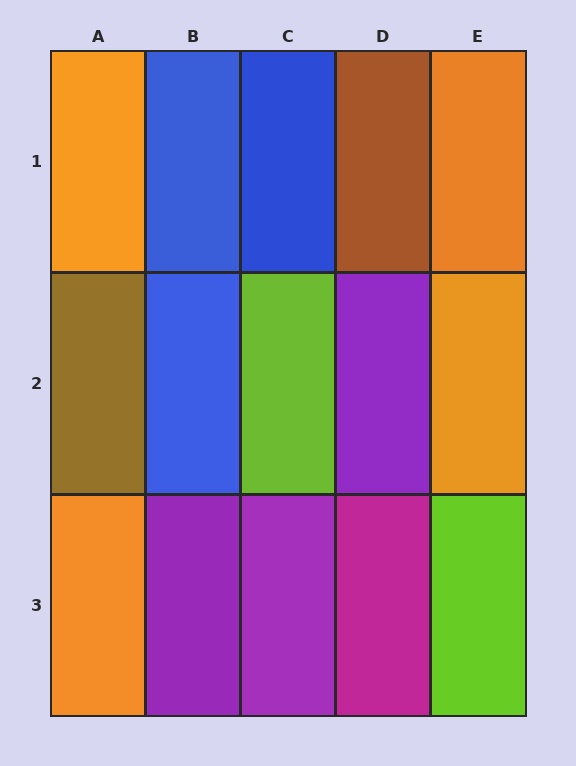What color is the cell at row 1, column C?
Blue.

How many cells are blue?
3 cells are blue.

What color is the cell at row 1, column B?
Blue.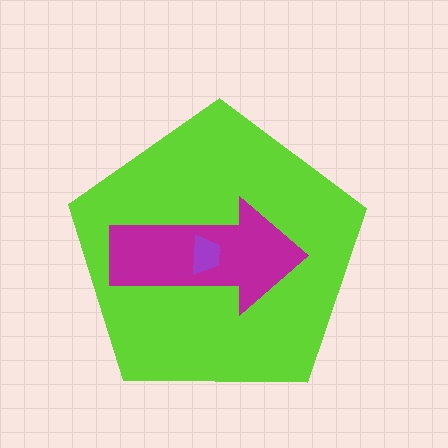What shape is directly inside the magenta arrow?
The purple trapezoid.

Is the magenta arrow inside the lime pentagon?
Yes.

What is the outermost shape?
The lime pentagon.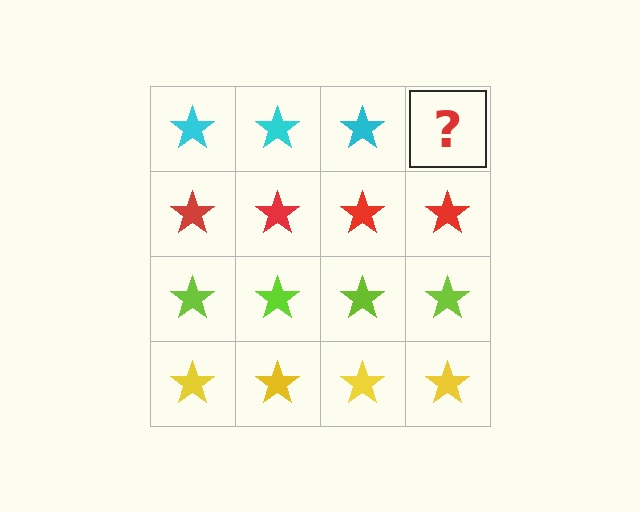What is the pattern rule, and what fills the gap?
The rule is that each row has a consistent color. The gap should be filled with a cyan star.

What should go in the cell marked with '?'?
The missing cell should contain a cyan star.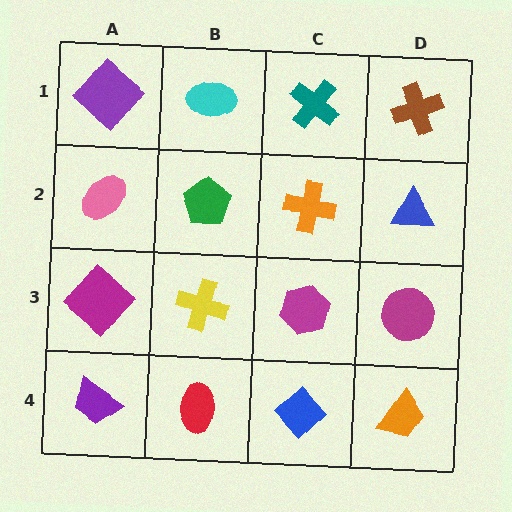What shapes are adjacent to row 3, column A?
A pink ellipse (row 2, column A), a purple trapezoid (row 4, column A), a yellow cross (row 3, column B).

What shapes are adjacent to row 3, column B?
A green pentagon (row 2, column B), a red ellipse (row 4, column B), a magenta diamond (row 3, column A), a magenta hexagon (row 3, column C).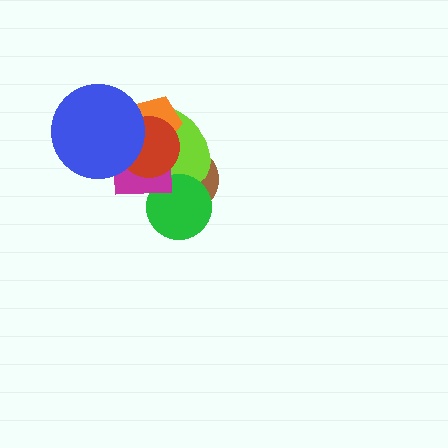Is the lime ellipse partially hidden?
Yes, it is partially covered by another shape.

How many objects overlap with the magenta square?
6 objects overlap with the magenta square.